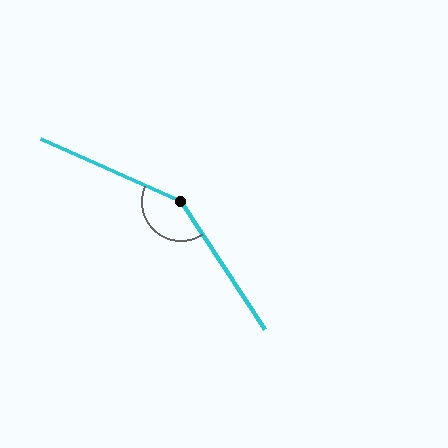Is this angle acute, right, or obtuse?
It is obtuse.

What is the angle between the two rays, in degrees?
Approximately 147 degrees.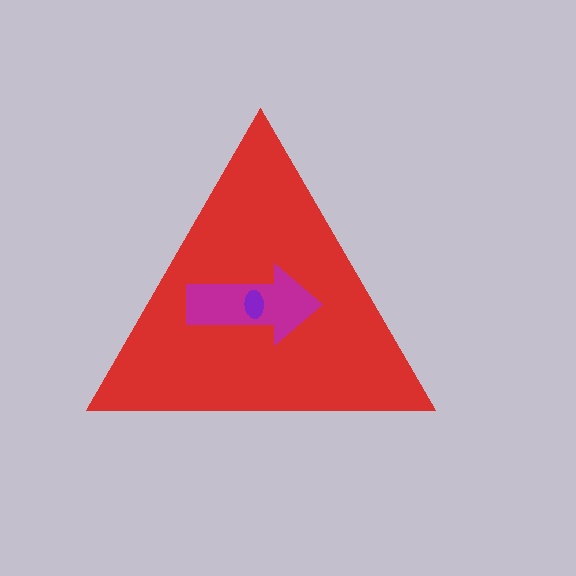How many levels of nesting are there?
3.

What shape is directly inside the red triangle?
The magenta arrow.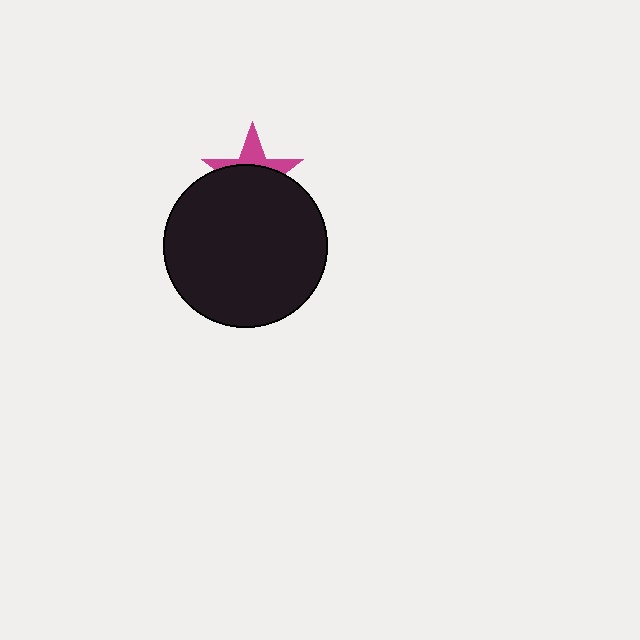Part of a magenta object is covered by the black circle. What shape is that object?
It is a star.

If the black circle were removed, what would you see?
You would see the complete magenta star.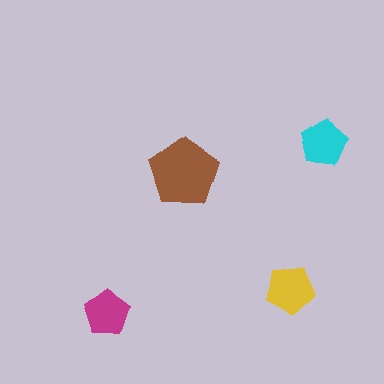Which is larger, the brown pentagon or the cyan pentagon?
The brown one.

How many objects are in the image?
There are 4 objects in the image.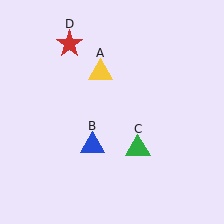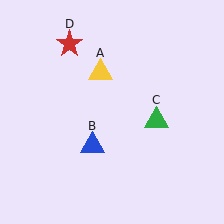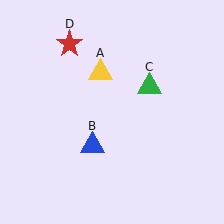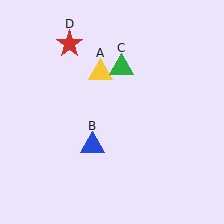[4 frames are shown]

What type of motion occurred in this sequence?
The green triangle (object C) rotated counterclockwise around the center of the scene.